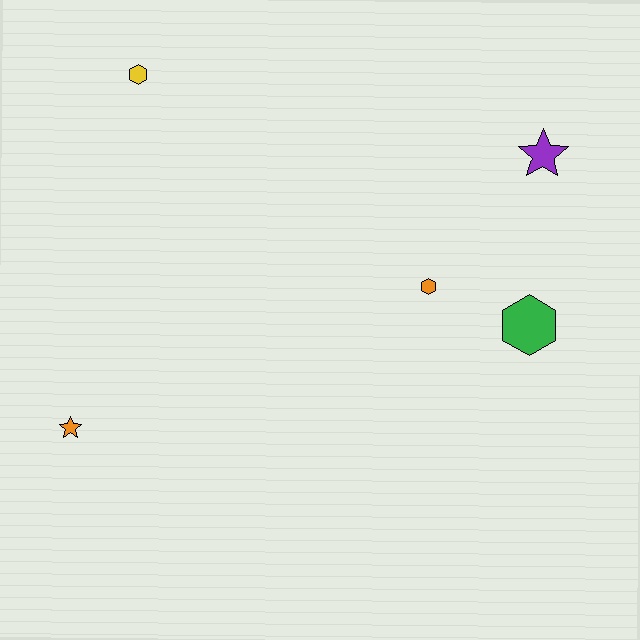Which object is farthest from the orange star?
The purple star is farthest from the orange star.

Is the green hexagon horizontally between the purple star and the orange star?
Yes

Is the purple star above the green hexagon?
Yes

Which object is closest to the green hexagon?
The orange hexagon is closest to the green hexagon.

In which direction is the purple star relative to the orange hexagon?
The purple star is above the orange hexagon.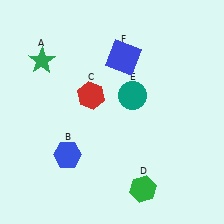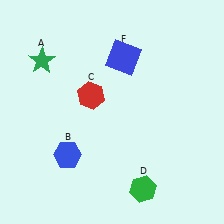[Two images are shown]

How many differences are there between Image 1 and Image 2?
There is 1 difference between the two images.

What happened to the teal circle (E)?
The teal circle (E) was removed in Image 2. It was in the top-right area of Image 1.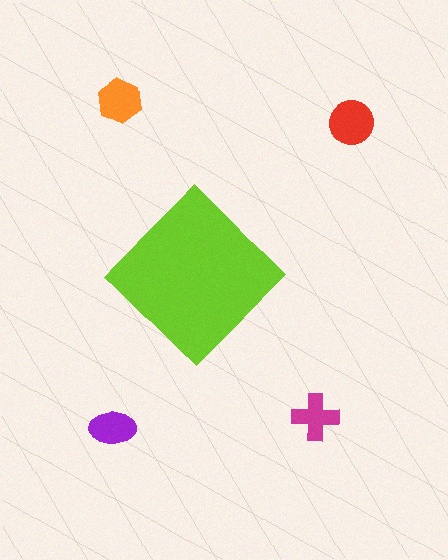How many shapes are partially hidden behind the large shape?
0 shapes are partially hidden.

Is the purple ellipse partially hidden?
No, the purple ellipse is fully visible.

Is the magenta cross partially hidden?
No, the magenta cross is fully visible.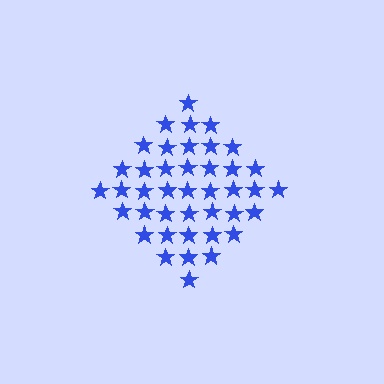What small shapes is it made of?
It is made of small stars.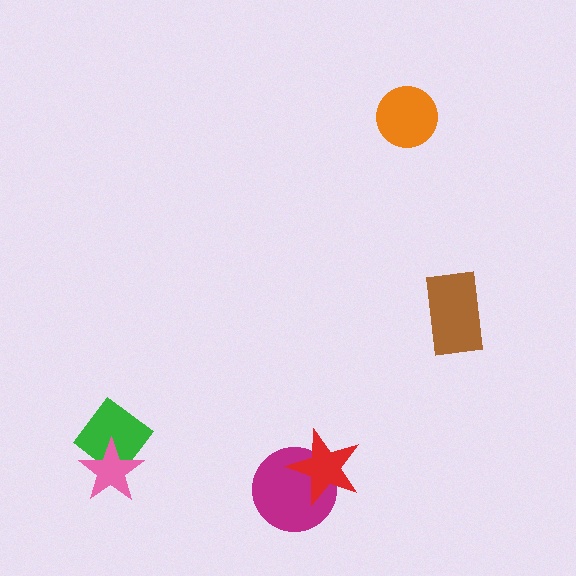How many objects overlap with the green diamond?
1 object overlaps with the green diamond.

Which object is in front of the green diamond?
The pink star is in front of the green diamond.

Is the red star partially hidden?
No, no other shape covers it.